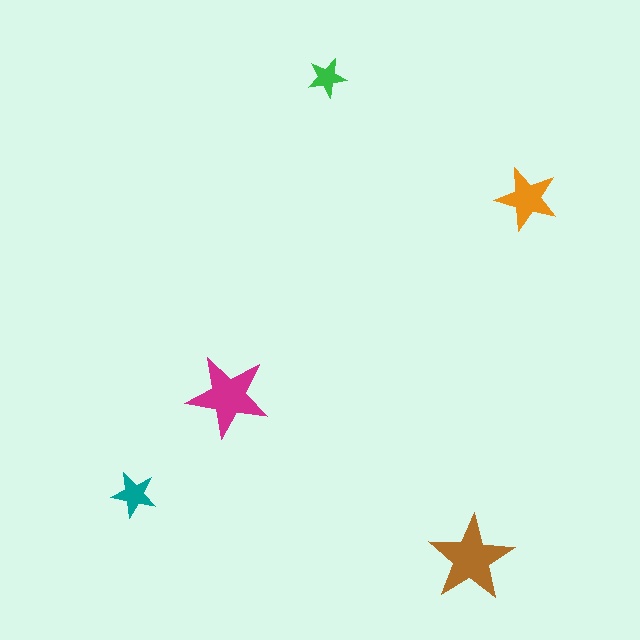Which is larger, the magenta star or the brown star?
The brown one.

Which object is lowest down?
The brown star is bottommost.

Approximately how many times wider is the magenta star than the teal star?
About 2 times wider.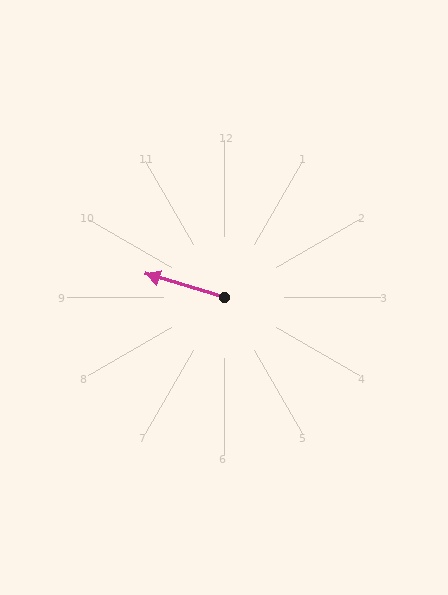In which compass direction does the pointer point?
West.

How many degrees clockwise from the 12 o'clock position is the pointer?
Approximately 287 degrees.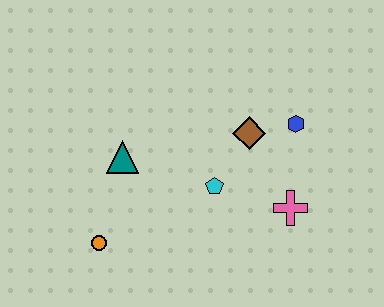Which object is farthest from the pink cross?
The orange circle is farthest from the pink cross.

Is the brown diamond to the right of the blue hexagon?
No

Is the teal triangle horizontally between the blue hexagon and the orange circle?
Yes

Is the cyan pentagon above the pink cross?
Yes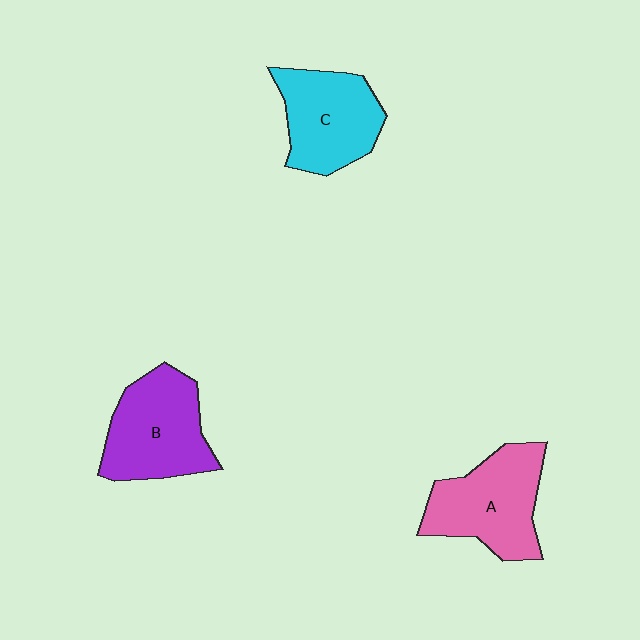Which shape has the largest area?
Shape B (purple).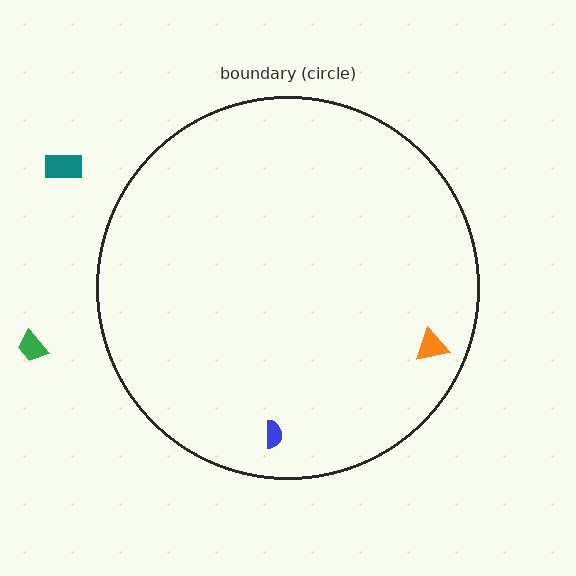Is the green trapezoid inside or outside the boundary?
Outside.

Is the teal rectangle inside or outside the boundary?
Outside.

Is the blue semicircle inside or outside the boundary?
Inside.